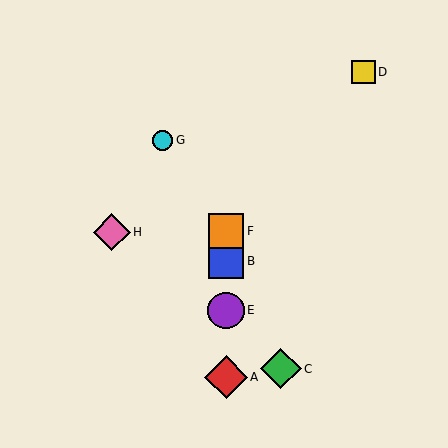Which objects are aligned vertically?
Objects A, B, E, F are aligned vertically.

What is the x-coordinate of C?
Object C is at x≈281.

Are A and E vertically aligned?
Yes, both are at x≈226.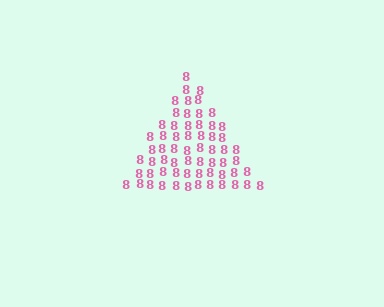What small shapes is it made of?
It is made of small digit 8's.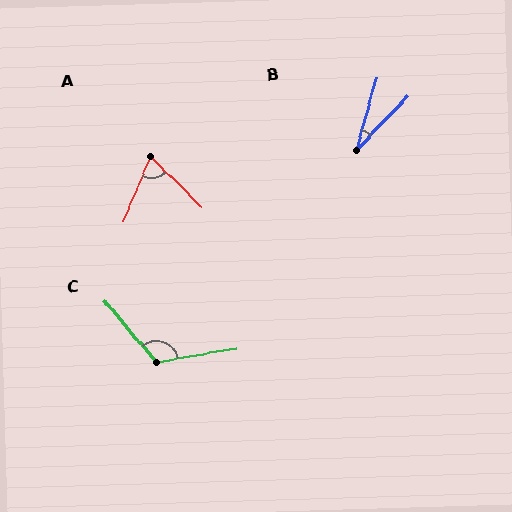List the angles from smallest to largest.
B (28°), A (68°), C (121°).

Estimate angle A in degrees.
Approximately 68 degrees.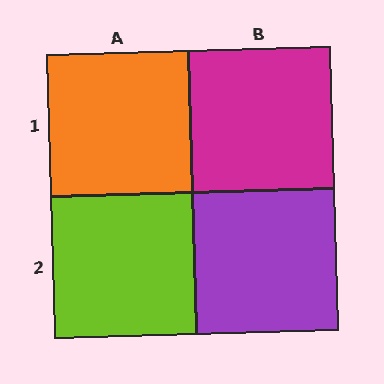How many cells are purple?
1 cell is purple.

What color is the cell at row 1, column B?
Magenta.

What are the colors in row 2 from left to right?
Lime, purple.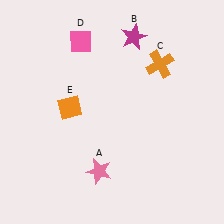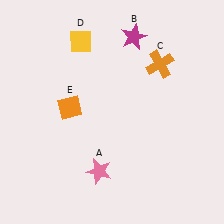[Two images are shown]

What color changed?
The diamond (D) changed from pink in Image 1 to yellow in Image 2.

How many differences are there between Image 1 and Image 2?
There is 1 difference between the two images.